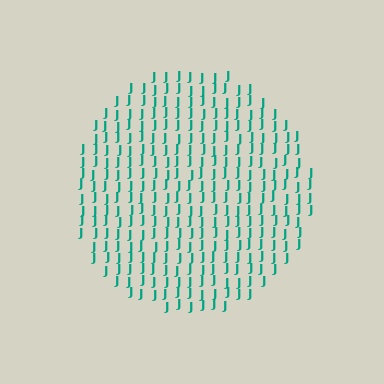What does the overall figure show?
The overall figure shows a circle.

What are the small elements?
The small elements are letter J's.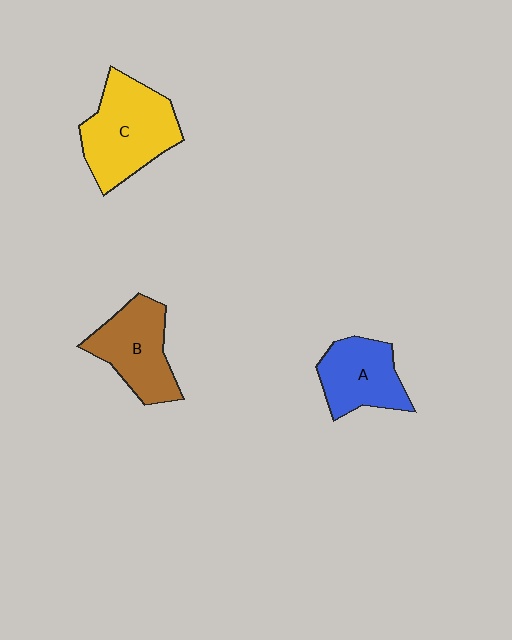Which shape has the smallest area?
Shape A (blue).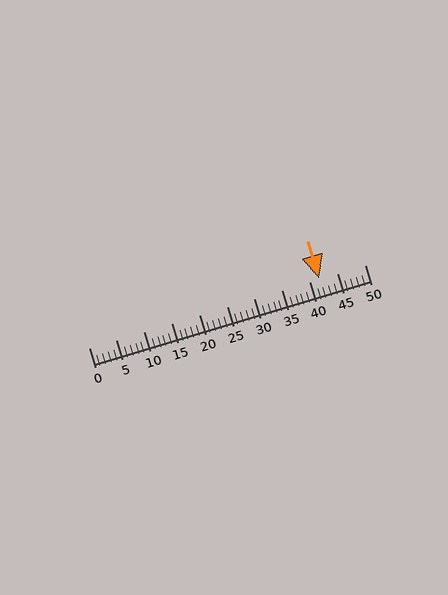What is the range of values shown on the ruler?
The ruler shows values from 0 to 50.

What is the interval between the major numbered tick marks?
The major tick marks are spaced 5 units apart.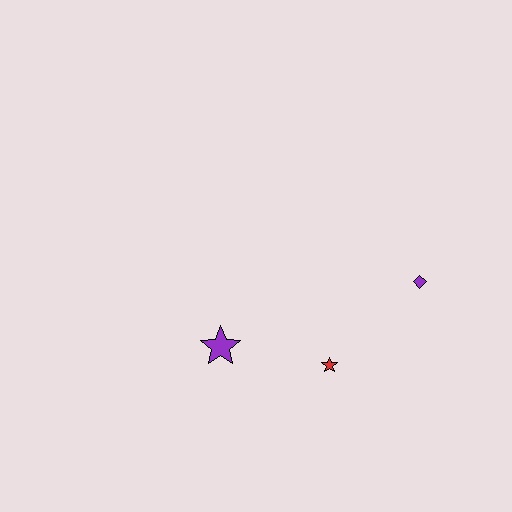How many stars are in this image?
There are 2 stars.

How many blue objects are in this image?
There are no blue objects.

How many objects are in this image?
There are 3 objects.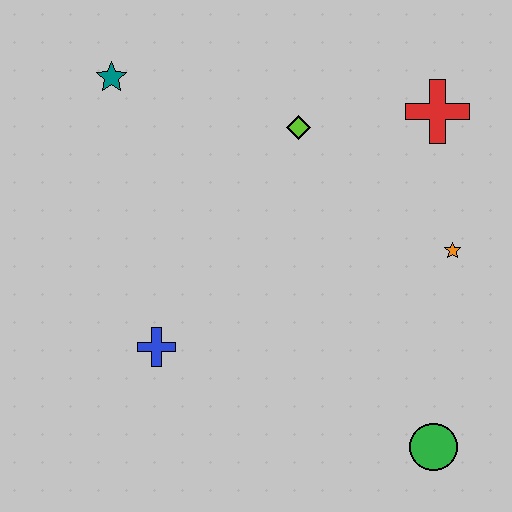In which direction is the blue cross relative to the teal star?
The blue cross is below the teal star.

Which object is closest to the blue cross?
The lime diamond is closest to the blue cross.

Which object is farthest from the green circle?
The teal star is farthest from the green circle.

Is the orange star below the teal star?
Yes